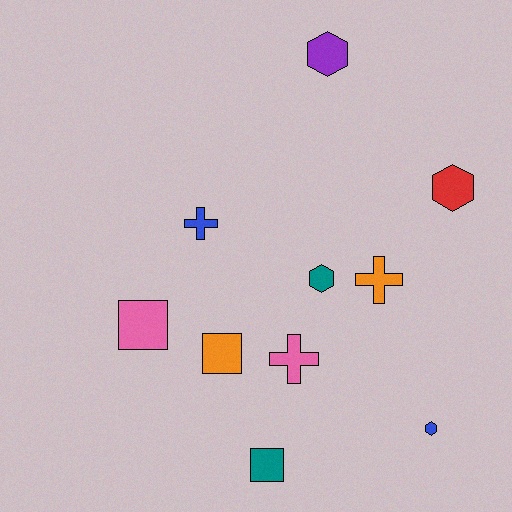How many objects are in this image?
There are 10 objects.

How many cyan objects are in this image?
There are no cyan objects.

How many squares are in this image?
There are 3 squares.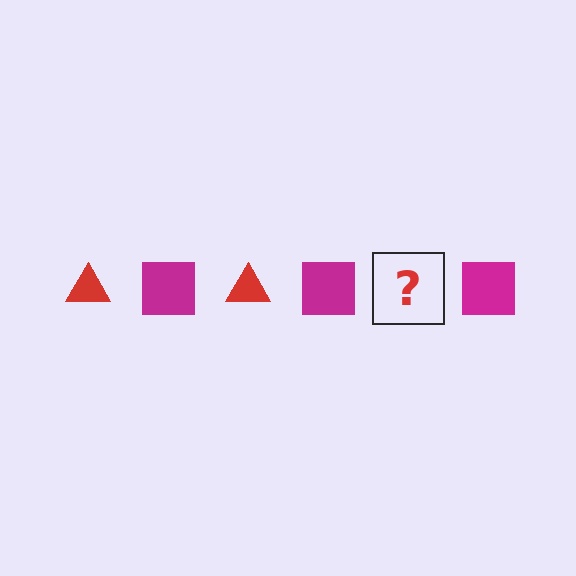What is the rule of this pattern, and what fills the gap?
The rule is that the pattern alternates between red triangle and magenta square. The gap should be filled with a red triangle.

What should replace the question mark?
The question mark should be replaced with a red triangle.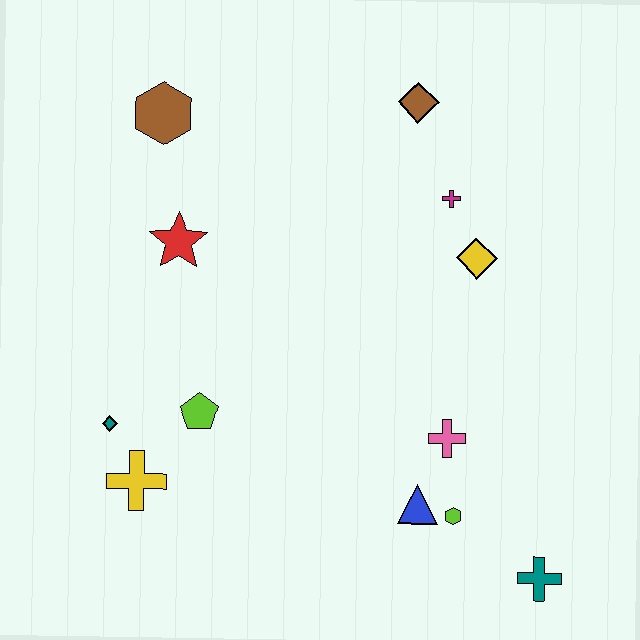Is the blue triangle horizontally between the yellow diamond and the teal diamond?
Yes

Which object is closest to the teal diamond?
The yellow cross is closest to the teal diamond.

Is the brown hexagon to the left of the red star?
Yes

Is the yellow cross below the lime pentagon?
Yes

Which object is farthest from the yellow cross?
The brown diamond is farthest from the yellow cross.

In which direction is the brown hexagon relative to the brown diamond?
The brown hexagon is to the left of the brown diamond.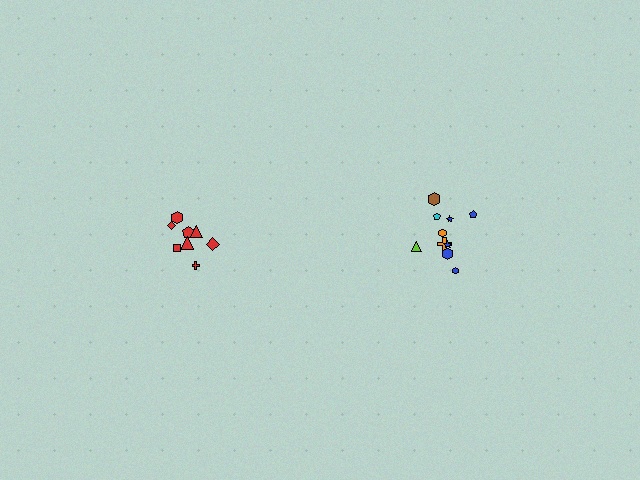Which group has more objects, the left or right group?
The right group.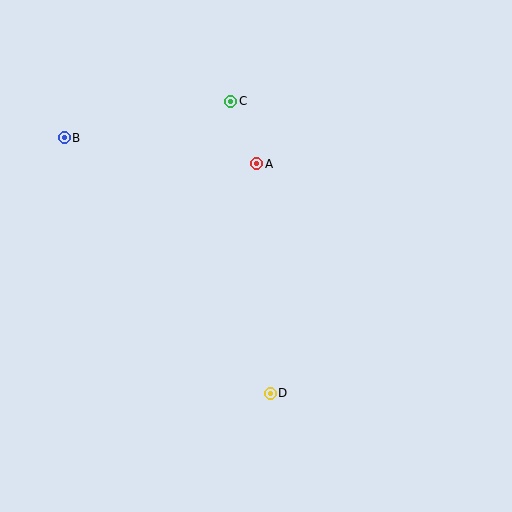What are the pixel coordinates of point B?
Point B is at (64, 138).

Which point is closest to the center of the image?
Point A at (257, 164) is closest to the center.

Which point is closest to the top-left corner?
Point B is closest to the top-left corner.